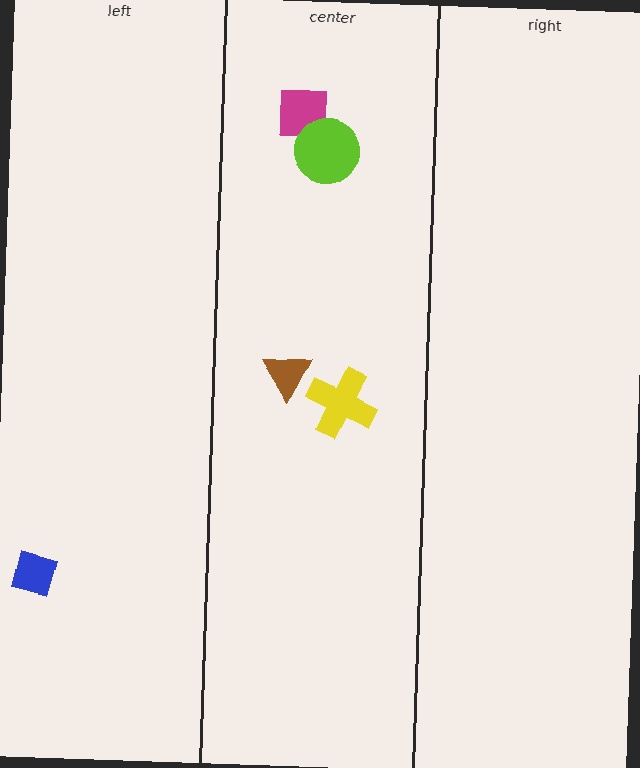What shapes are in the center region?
The yellow cross, the brown triangle, the magenta square, the lime circle.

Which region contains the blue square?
The left region.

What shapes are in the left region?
The blue square.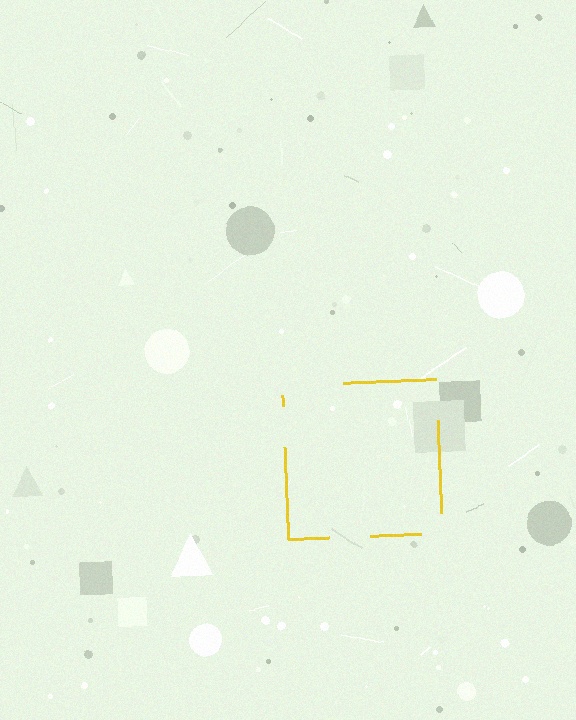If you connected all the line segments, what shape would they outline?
They would outline a square.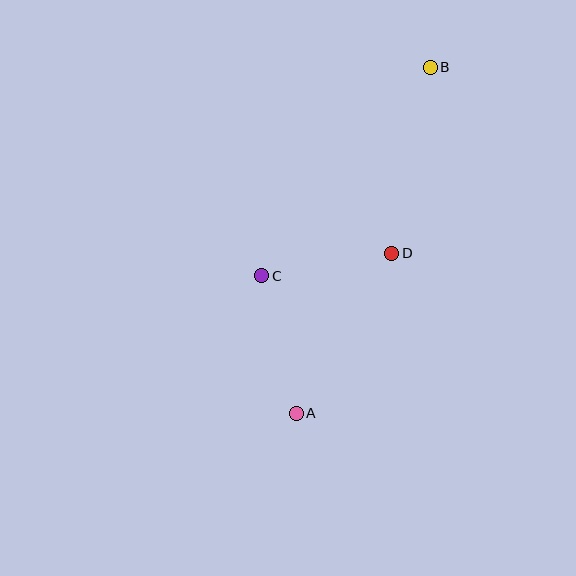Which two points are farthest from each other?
Points A and B are farthest from each other.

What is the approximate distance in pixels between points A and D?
The distance between A and D is approximately 187 pixels.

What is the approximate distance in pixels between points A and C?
The distance between A and C is approximately 142 pixels.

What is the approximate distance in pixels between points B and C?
The distance between B and C is approximately 268 pixels.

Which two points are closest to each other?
Points C and D are closest to each other.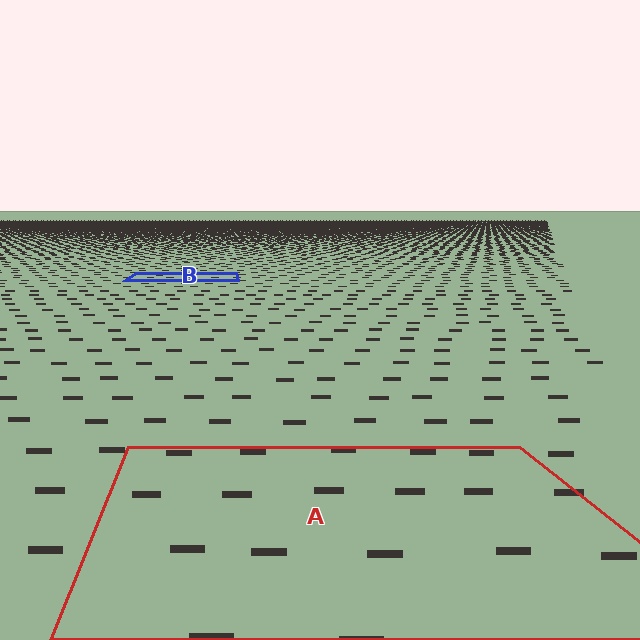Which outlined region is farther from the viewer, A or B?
Region B is farther from the viewer — the texture elements inside it appear smaller and more densely packed.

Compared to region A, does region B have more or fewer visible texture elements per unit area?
Region B has more texture elements per unit area — they are packed more densely because it is farther away.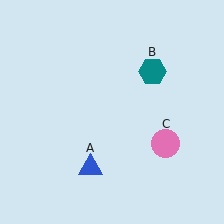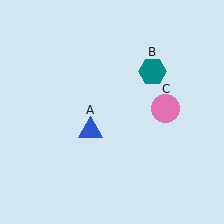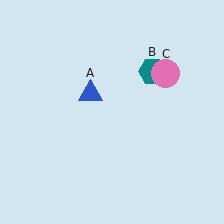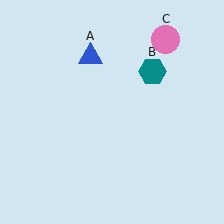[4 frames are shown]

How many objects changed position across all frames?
2 objects changed position: blue triangle (object A), pink circle (object C).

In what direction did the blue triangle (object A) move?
The blue triangle (object A) moved up.